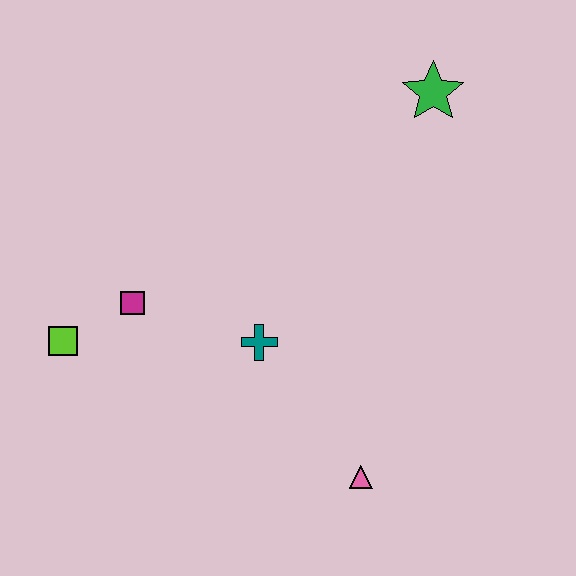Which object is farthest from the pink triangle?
The green star is farthest from the pink triangle.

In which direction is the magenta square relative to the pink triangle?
The magenta square is to the left of the pink triangle.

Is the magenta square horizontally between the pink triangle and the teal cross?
No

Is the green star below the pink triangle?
No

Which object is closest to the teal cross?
The magenta square is closest to the teal cross.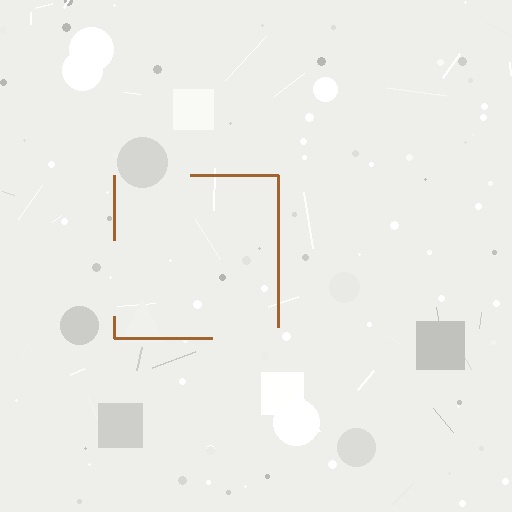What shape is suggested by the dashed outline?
The dashed outline suggests a square.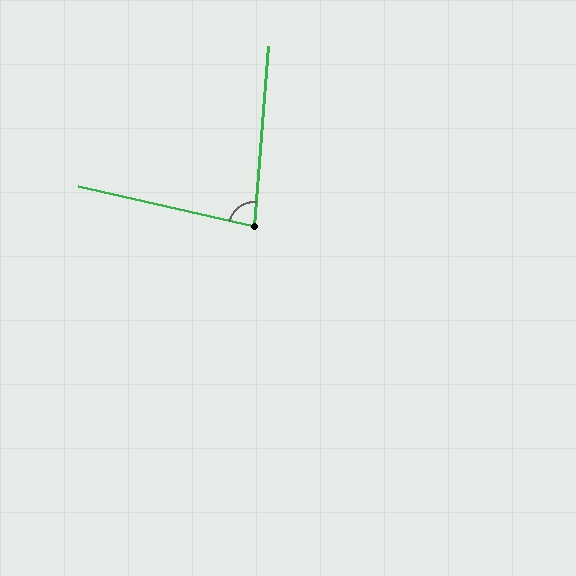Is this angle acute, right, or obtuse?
It is acute.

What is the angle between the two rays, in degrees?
Approximately 82 degrees.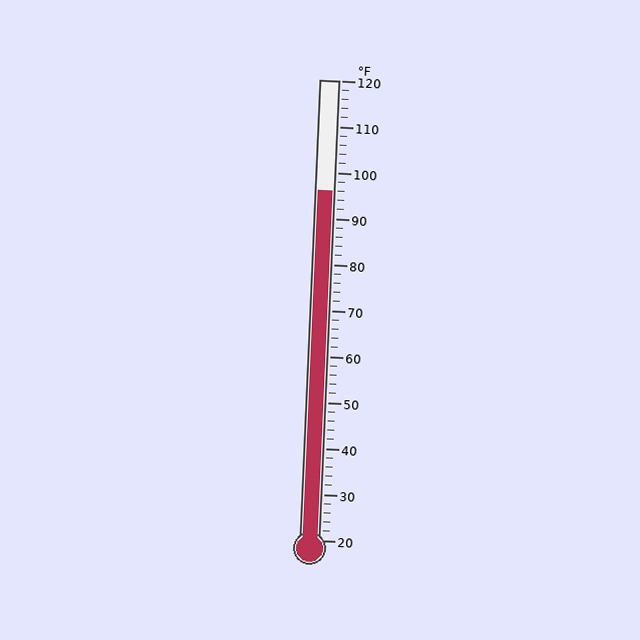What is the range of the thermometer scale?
The thermometer scale ranges from 20°F to 120°F.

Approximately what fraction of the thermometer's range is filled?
The thermometer is filled to approximately 75% of its range.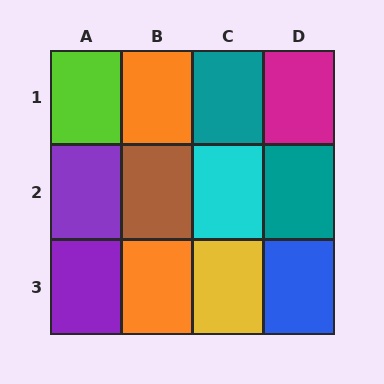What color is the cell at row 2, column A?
Purple.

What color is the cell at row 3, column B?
Orange.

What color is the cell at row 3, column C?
Yellow.